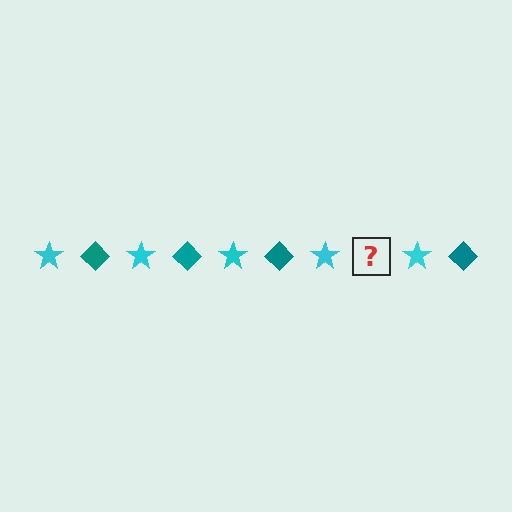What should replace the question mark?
The question mark should be replaced with a teal diamond.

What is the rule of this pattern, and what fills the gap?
The rule is that the pattern alternates between cyan star and teal diamond. The gap should be filled with a teal diamond.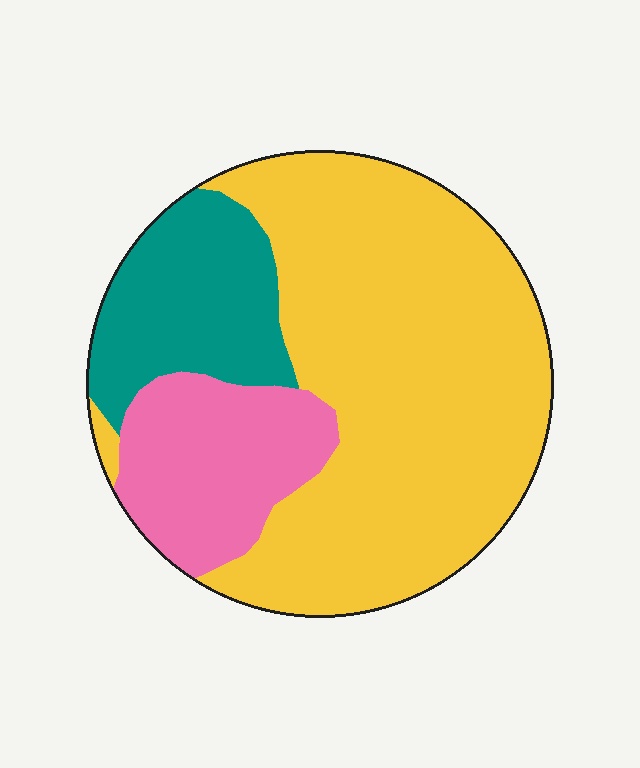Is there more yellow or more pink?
Yellow.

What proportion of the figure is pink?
Pink covers around 20% of the figure.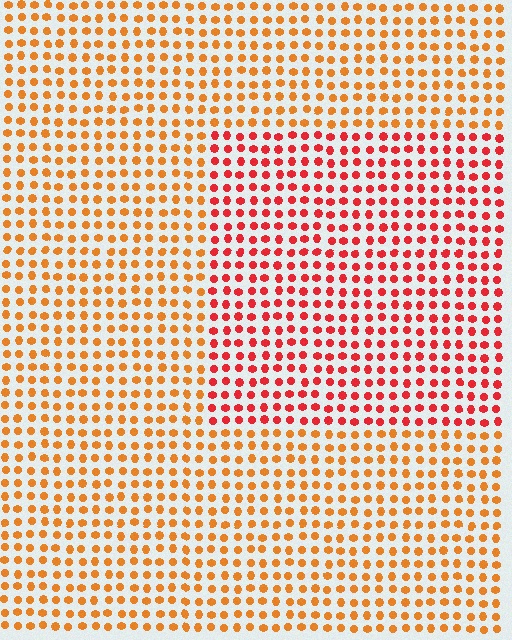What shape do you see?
I see a rectangle.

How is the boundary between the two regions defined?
The boundary is defined purely by a slight shift in hue (about 33 degrees). Spacing, size, and orientation are identical on both sides.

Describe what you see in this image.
The image is filled with small orange elements in a uniform arrangement. A rectangle-shaped region is visible where the elements are tinted to a slightly different hue, forming a subtle color boundary.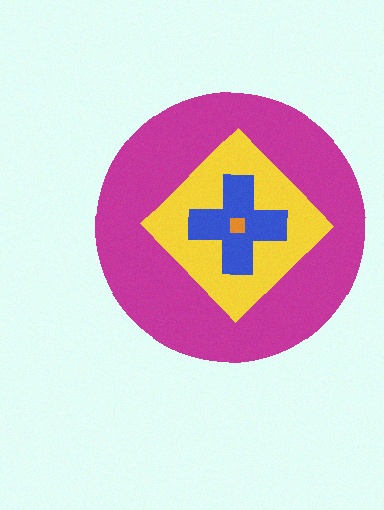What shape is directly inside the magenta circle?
The yellow diamond.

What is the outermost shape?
The magenta circle.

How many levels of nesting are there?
4.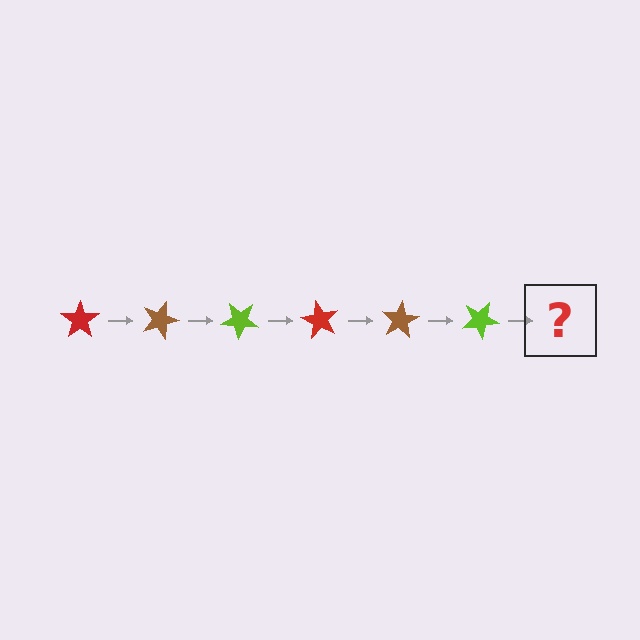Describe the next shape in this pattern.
It should be a red star, rotated 120 degrees from the start.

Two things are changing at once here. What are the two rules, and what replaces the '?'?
The two rules are that it rotates 20 degrees each step and the color cycles through red, brown, and lime. The '?' should be a red star, rotated 120 degrees from the start.